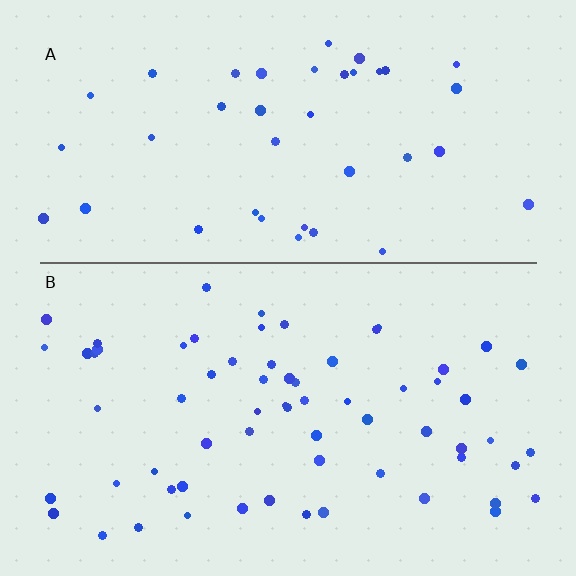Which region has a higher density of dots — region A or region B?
B (the bottom).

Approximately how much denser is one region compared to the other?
Approximately 1.6× — region B over region A.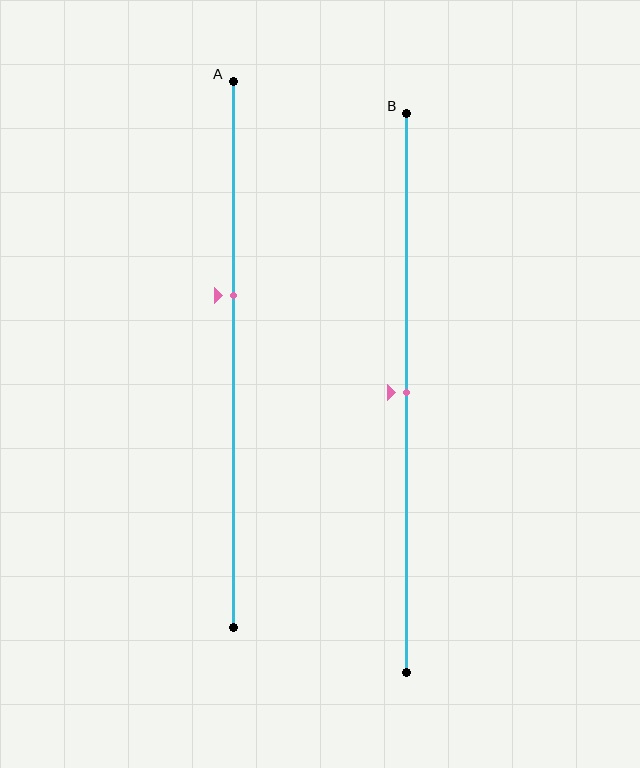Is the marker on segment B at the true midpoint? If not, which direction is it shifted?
Yes, the marker on segment B is at the true midpoint.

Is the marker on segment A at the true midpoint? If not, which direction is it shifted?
No, the marker on segment A is shifted upward by about 11% of the segment length.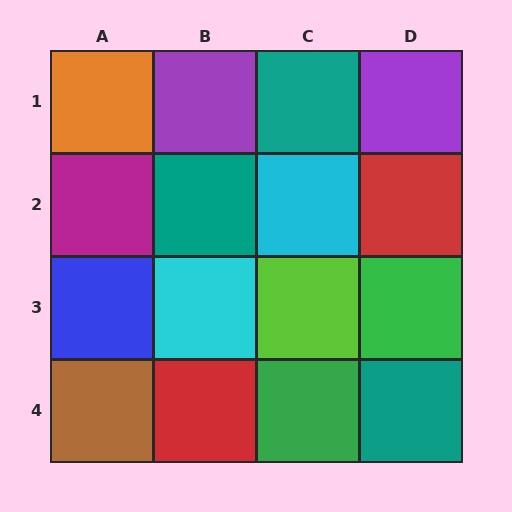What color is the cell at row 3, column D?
Green.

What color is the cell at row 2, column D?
Red.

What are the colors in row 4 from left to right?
Brown, red, green, teal.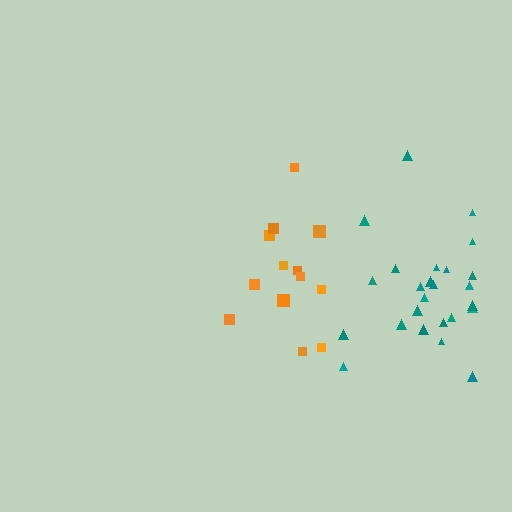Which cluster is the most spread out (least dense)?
Teal.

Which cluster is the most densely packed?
Orange.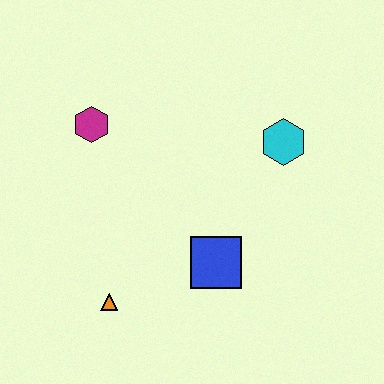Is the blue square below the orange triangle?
No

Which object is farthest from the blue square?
The magenta hexagon is farthest from the blue square.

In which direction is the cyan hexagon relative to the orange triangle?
The cyan hexagon is to the right of the orange triangle.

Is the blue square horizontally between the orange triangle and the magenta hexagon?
No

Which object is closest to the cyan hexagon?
The blue square is closest to the cyan hexagon.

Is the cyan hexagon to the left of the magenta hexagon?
No